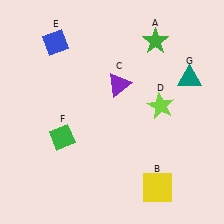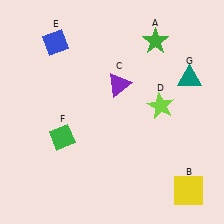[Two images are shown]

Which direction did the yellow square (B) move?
The yellow square (B) moved right.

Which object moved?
The yellow square (B) moved right.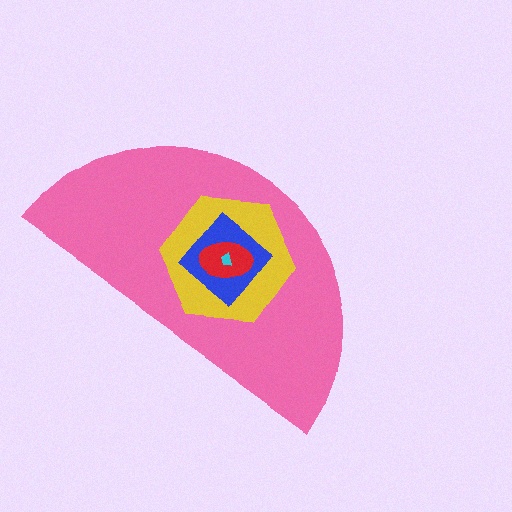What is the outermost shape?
The pink semicircle.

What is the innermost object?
The cyan trapezoid.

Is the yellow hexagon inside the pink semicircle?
Yes.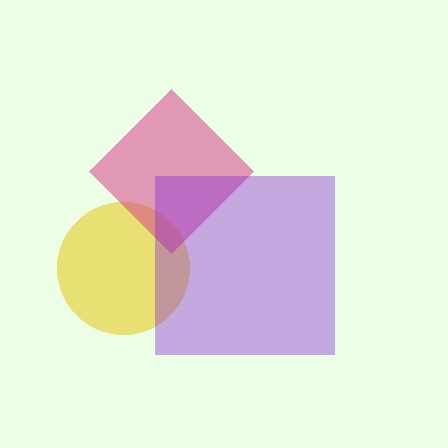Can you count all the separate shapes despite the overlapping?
Yes, there are 3 separate shapes.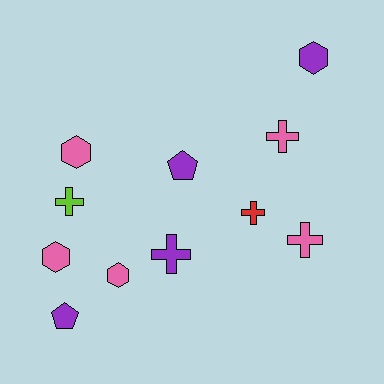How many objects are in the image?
There are 11 objects.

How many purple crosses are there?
There is 1 purple cross.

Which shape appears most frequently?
Cross, with 5 objects.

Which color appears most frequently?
Pink, with 5 objects.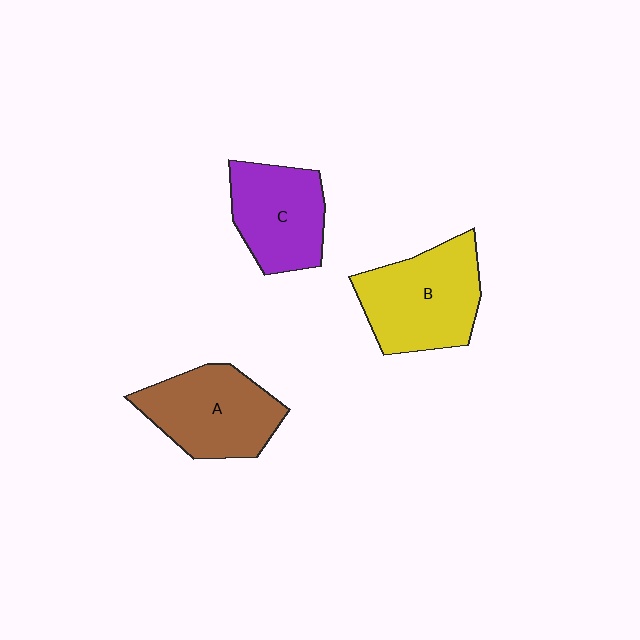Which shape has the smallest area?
Shape C (purple).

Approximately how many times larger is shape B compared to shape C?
Approximately 1.2 times.